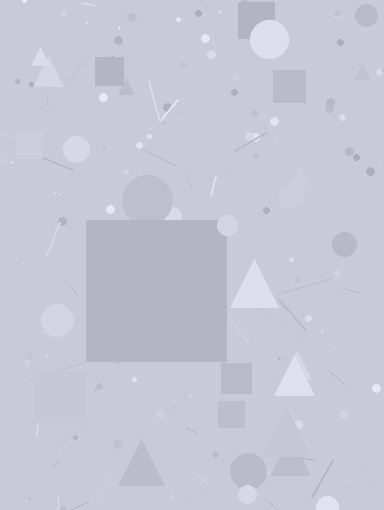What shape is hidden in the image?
A square is hidden in the image.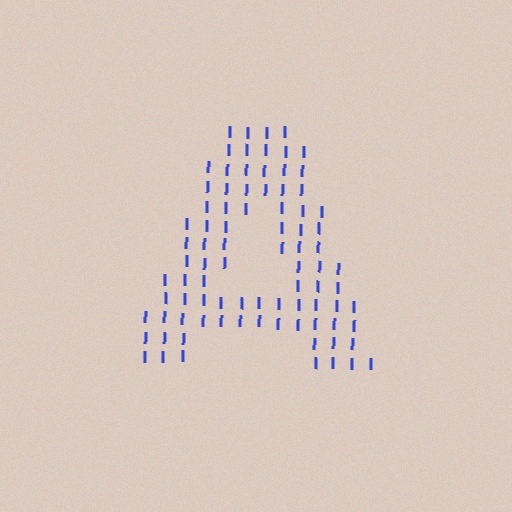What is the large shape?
The large shape is the letter A.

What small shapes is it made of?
It is made of small letter I's.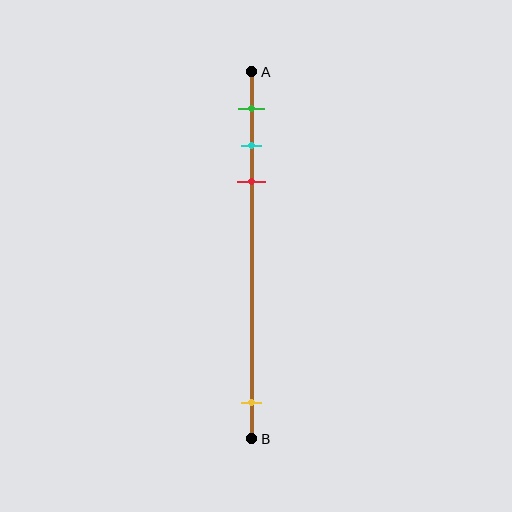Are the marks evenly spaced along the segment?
No, the marks are not evenly spaced.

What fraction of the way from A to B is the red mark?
The red mark is approximately 30% (0.3) of the way from A to B.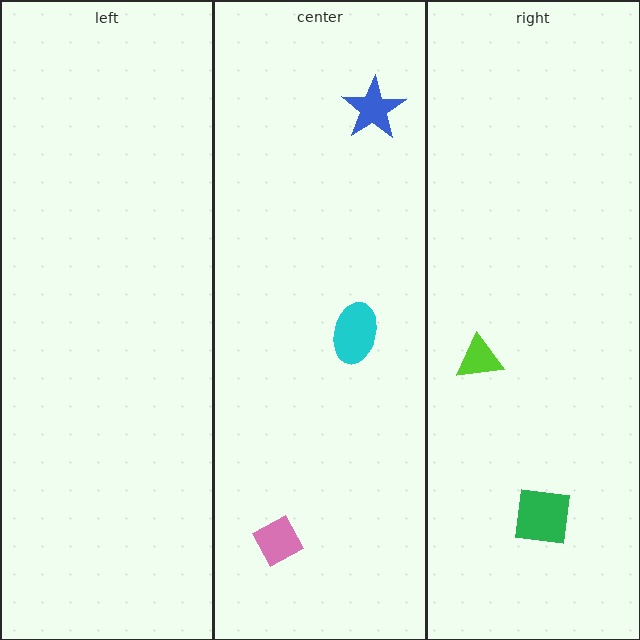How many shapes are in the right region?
2.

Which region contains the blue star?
The center region.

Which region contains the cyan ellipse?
The center region.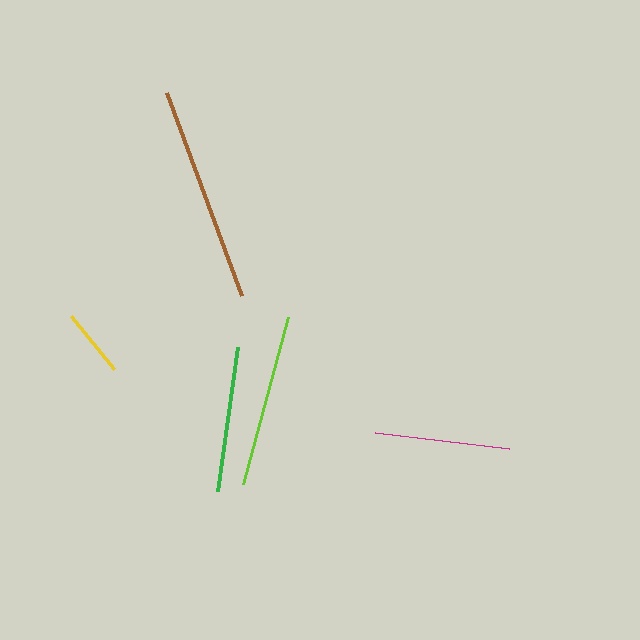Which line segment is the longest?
The brown line is the longest at approximately 216 pixels.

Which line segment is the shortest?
The yellow line is the shortest at approximately 68 pixels.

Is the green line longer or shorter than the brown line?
The brown line is longer than the green line.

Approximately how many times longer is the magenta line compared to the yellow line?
The magenta line is approximately 2.0 times the length of the yellow line.